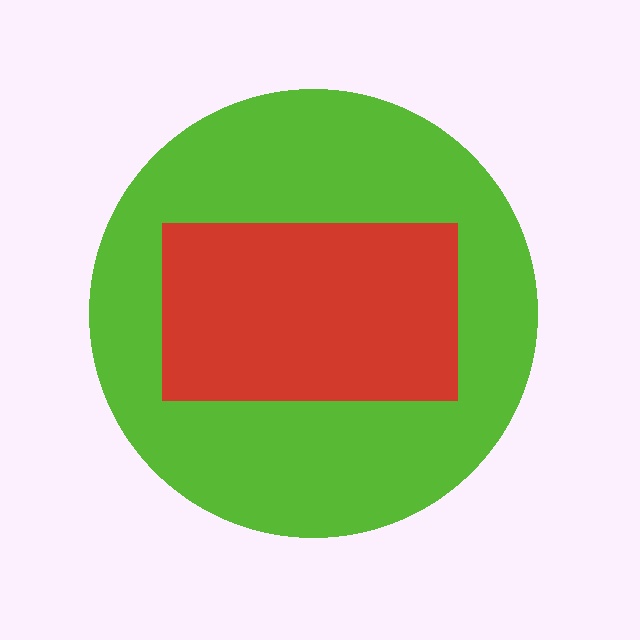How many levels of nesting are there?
2.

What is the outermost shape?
The lime circle.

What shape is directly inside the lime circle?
The red rectangle.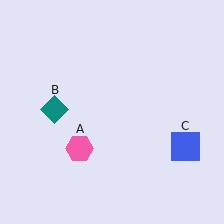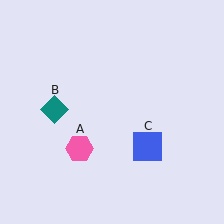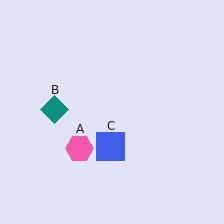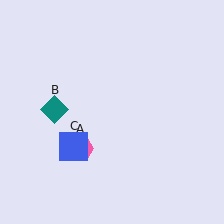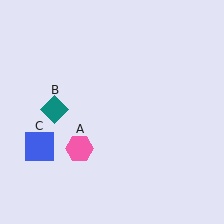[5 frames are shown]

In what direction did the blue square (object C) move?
The blue square (object C) moved left.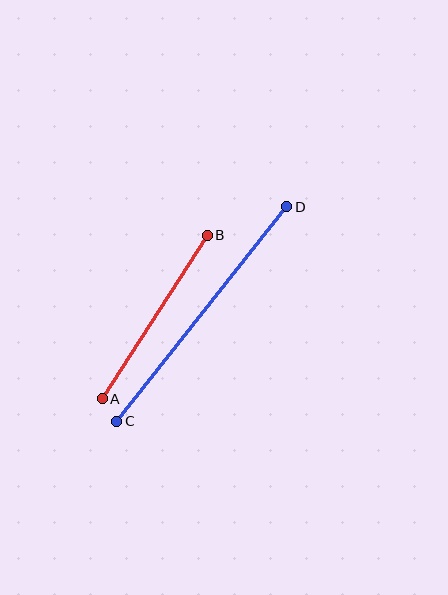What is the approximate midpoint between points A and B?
The midpoint is at approximately (155, 317) pixels.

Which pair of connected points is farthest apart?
Points C and D are farthest apart.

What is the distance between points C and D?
The distance is approximately 274 pixels.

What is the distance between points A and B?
The distance is approximately 195 pixels.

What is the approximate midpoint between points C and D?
The midpoint is at approximately (202, 314) pixels.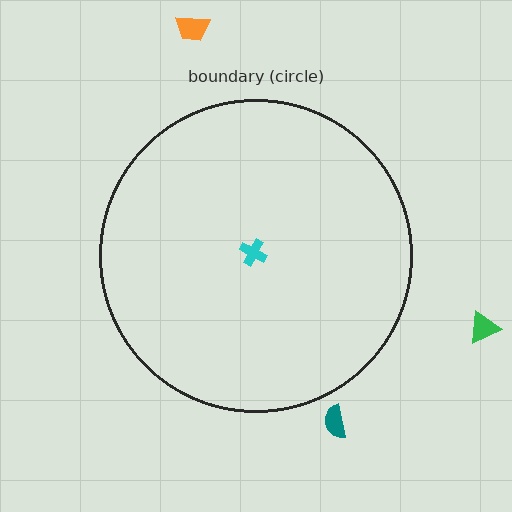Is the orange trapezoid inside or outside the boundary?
Outside.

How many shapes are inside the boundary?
1 inside, 3 outside.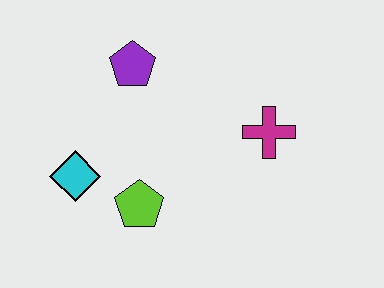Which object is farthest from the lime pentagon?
The magenta cross is farthest from the lime pentagon.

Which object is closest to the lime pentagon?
The cyan diamond is closest to the lime pentagon.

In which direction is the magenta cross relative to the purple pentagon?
The magenta cross is to the right of the purple pentagon.